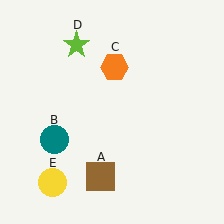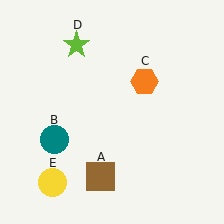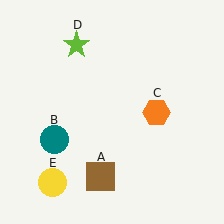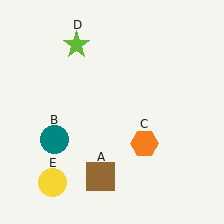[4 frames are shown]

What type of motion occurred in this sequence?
The orange hexagon (object C) rotated clockwise around the center of the scene.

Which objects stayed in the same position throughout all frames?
Brown square (object A) and teal circle (object B) and lime star (object D) and yellow circle (object E) remained stationary.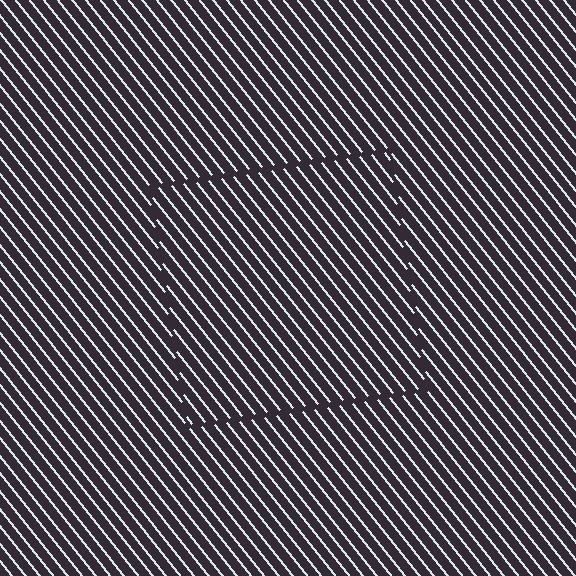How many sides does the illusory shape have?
4 sides — the line-ends trace a square.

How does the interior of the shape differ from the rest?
The interior of the shape contains the same grating, shifted by half a period — the contour is defined by the phase discontinuity where line-ends from the inner and outer gratings abut.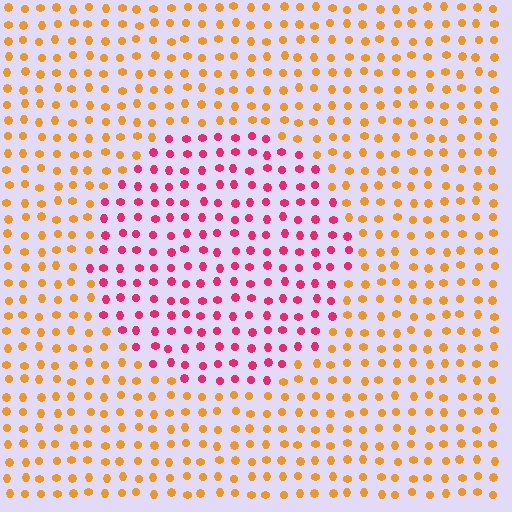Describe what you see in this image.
The image is filled with small orange elements in a uniform arrangement. A circle-shaped region is visible where the elements are tinted to a slightly different hue, forming a subtle color boundary.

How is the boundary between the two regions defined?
The boundary is defined purely by a slight shift in hue (about 58 degrees). Spacing, size, and orientation are identical on both sides.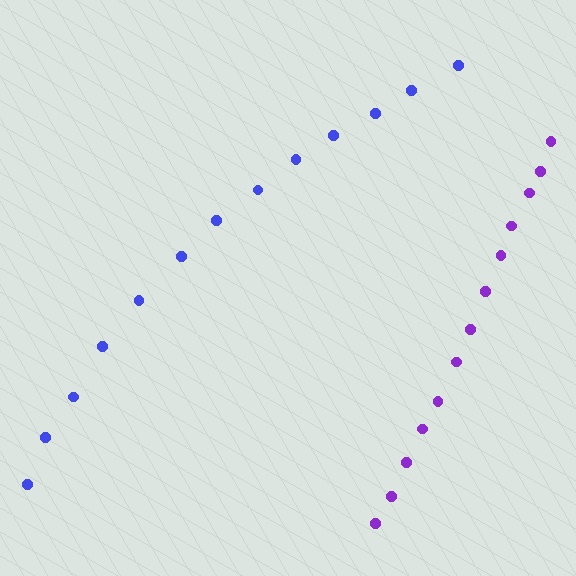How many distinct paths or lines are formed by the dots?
There are 2 distinct paths.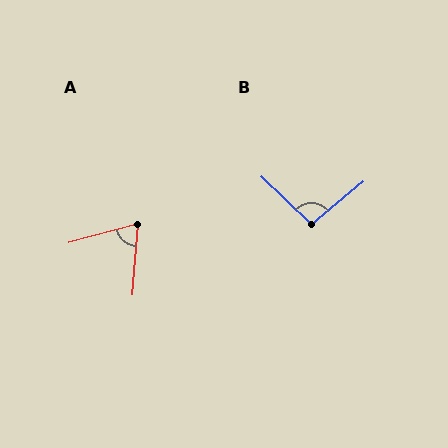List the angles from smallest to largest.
A (70°), B (96°).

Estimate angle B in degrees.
Approximately 96 degrees.